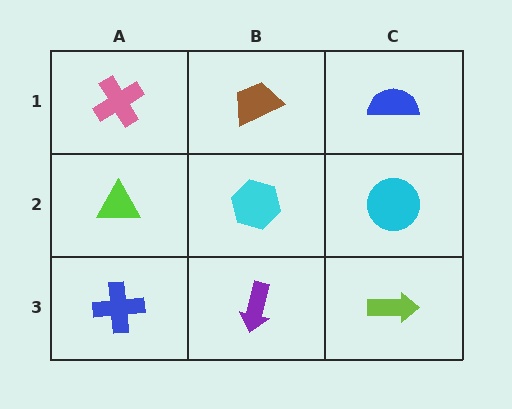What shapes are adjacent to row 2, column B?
A brown trapezoid (row 1, column B), a purple arrow (row 3, column B), a lime triangle (row 2, column A), a cyan circle (row 2, column C).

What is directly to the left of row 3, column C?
A purple arrow.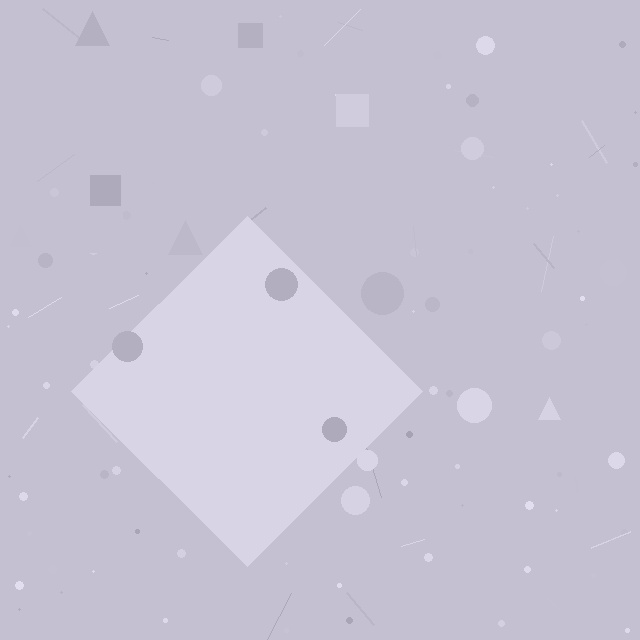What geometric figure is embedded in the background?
A diamond is embedded in the background.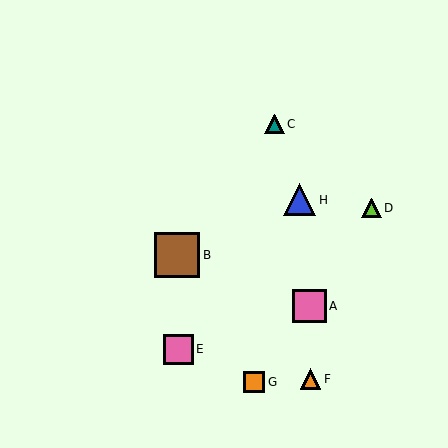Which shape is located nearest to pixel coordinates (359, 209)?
The lime triangle (labeled D) at (372, 208) is nearest to that location.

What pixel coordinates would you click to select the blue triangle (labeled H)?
Click at (300, 200) to select the blue triangle H.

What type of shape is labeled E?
Shape E is a pink square.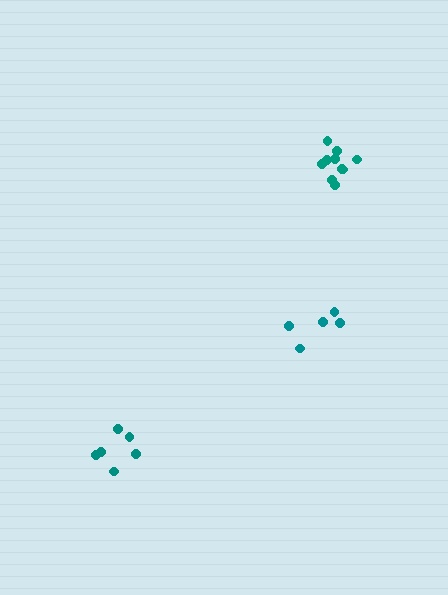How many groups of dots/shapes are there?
There are 3 groups.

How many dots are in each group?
Group 1: 10 dots, Group 2: 6 dots, Group 3: 5 dots (21 total).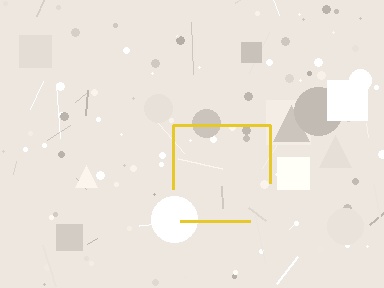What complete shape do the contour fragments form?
The contour fragments form a square.